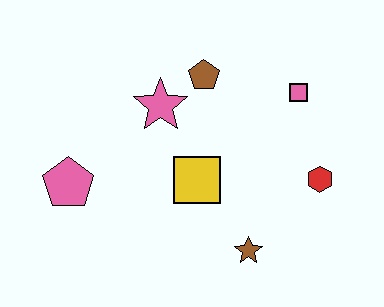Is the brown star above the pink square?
No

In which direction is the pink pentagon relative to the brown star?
The pink pentagon is to the left of the brown star.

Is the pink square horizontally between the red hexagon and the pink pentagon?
Yes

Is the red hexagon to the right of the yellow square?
Yes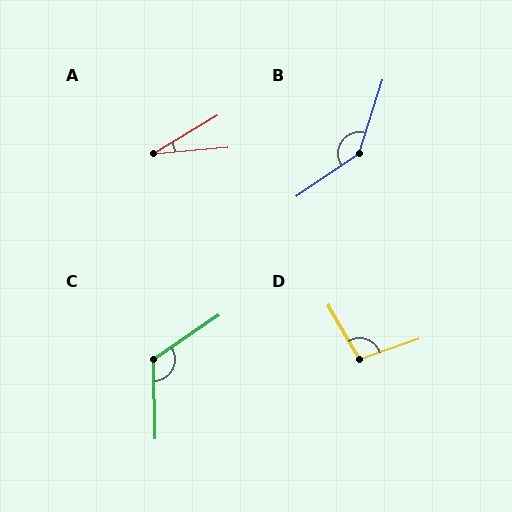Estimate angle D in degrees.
Approximately 101 degrees.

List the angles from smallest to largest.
A (26°), D (101°), C (124°), B (143°).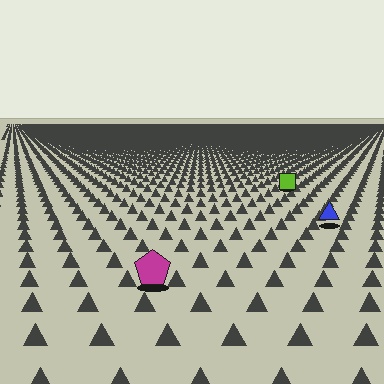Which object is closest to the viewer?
The magenta pentagon is closest. The texture marks near it are larger and more spread out.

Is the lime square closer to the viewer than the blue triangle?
No. The blue triangle is closer — you can tell from the texture gradient: the ground texture is coarser near it.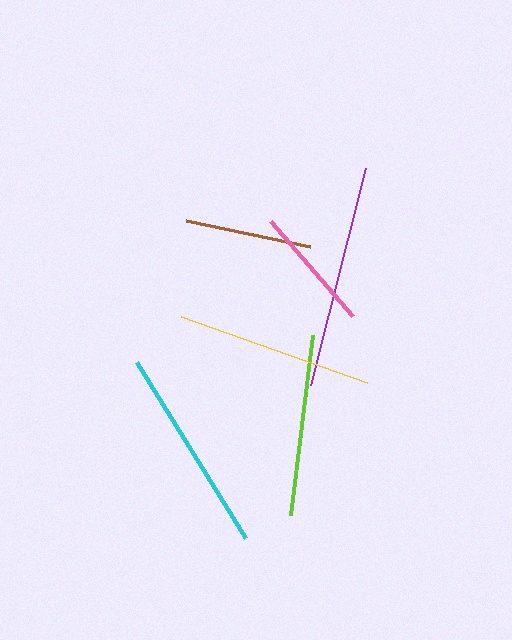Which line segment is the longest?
The purple line is the longest at approximately 223 pixels.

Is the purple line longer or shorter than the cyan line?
The purple line is longer than the cyan line.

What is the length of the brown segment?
The brown segment is approximately 127 pixels long.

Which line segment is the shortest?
The pink line is the shortest at approximately 125 pixels.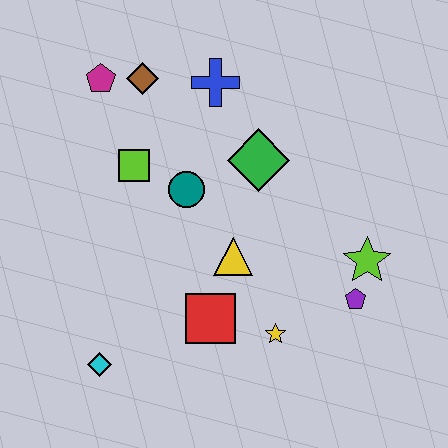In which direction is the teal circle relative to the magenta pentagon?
The teal circle is below the magenta pentagon.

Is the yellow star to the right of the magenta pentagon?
Yes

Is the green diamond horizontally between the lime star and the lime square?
Yes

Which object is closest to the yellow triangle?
The red square is closest to the yellow triangle.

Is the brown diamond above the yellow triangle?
Yes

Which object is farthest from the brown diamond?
The purple pentagon is farthest from the brown diamond.